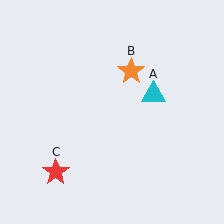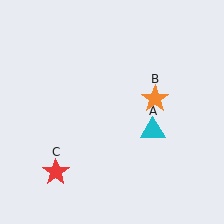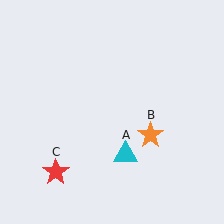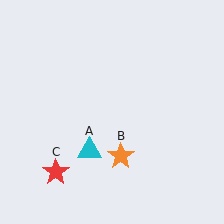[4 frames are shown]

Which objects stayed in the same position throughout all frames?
Red star (object C) remained stationary.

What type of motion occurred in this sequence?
The cyan triangle (object A), orange star (object B) rotated clockwise around the center of the scene.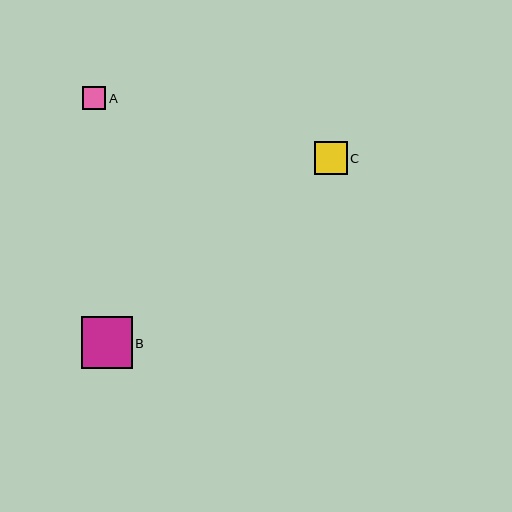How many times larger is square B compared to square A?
Square B is approximately 2.2 times the size of square A.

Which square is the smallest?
Square A is the smallest with a size of approximately 23 pixels.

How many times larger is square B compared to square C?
Square B is approximately 1.6 times the size of square C.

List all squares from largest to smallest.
From largest to smallest: B, C, A.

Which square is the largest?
Square B is the largest with a size of approximately 51 pixels.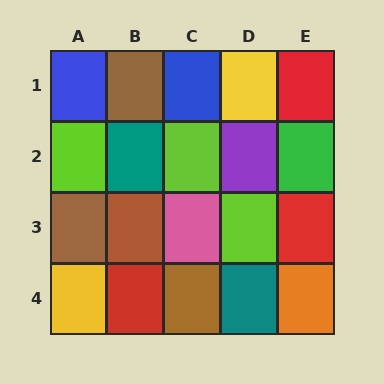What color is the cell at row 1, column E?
Red.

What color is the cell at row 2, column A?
Lime.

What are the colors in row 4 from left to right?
Yellow, red, brown, teal, orange.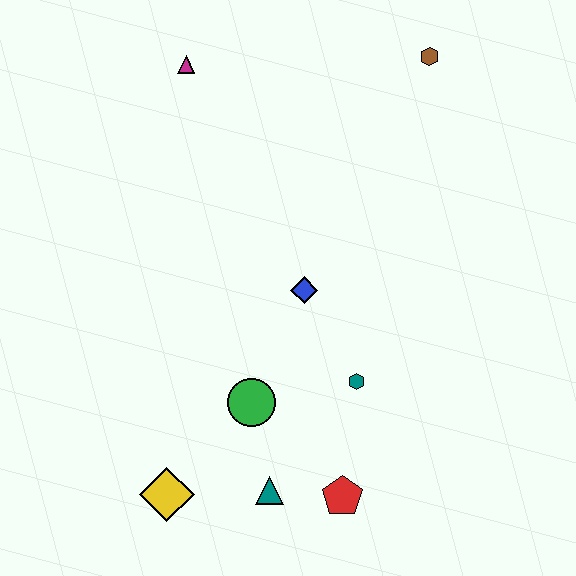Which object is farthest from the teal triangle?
The brown hexagon is farthest from the teal triangle.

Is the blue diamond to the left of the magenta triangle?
No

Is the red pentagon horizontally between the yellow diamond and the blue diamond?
No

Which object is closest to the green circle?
The teal triangle is closest to the green circle.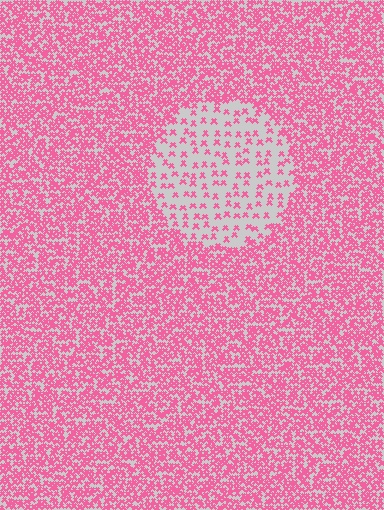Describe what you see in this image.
The image contains small pink elements arranged at two different densities. A circle-shaped region is visible where the elements are less densely packed than the surrounding area.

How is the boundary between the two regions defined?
The boundary is defined by a change in element density (approximately 3.1x ratio). All elements are the same color, size, and shape.